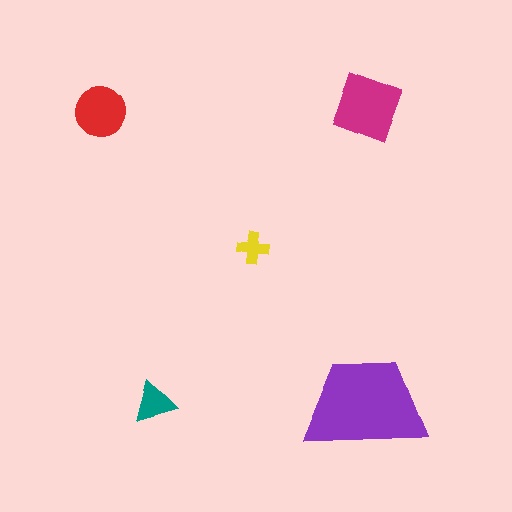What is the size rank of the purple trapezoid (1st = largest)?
1st.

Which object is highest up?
The red circle is topmost.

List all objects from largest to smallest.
The purple trapezoid, the magenta diamond, the red circle, the teal triangle, the yellow cross.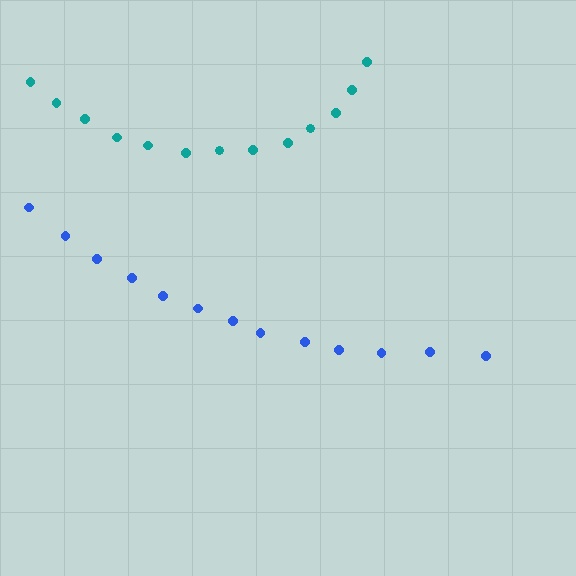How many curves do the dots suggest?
There are 2 distinct paths.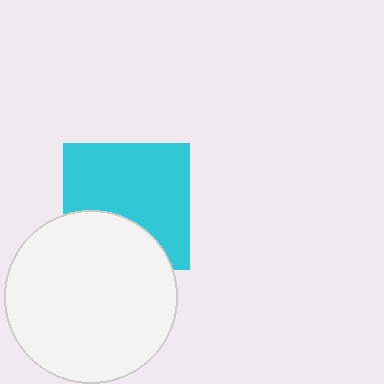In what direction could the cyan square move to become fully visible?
The cyan square could move up. That would shift it out from behind the white circle entirely.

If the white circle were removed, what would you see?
You would see the complete cyan square.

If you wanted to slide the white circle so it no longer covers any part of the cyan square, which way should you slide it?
Slide it down — that is the most direct way to separate the two shapes.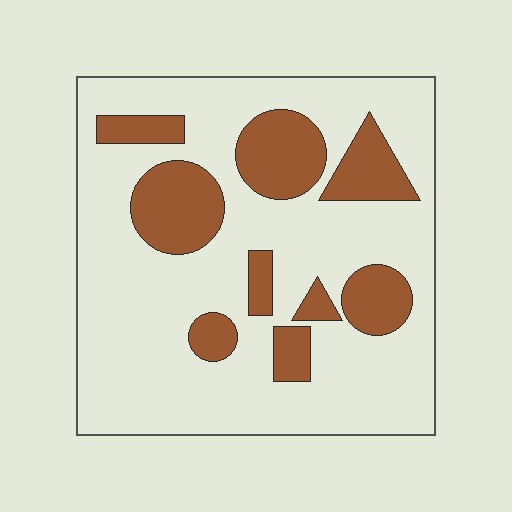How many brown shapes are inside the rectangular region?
9.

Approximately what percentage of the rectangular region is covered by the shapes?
Approximately 25%.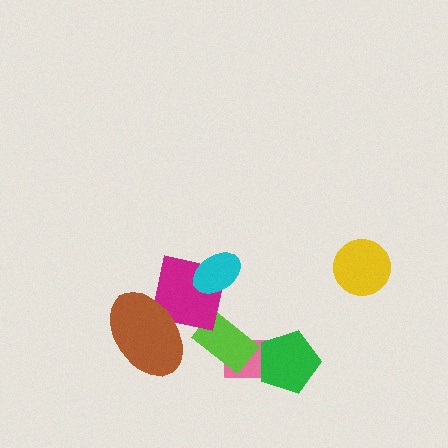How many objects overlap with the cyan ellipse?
1 object overlaps with the cyan ellipse.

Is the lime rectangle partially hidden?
Yes, it is partially covered by another shape.